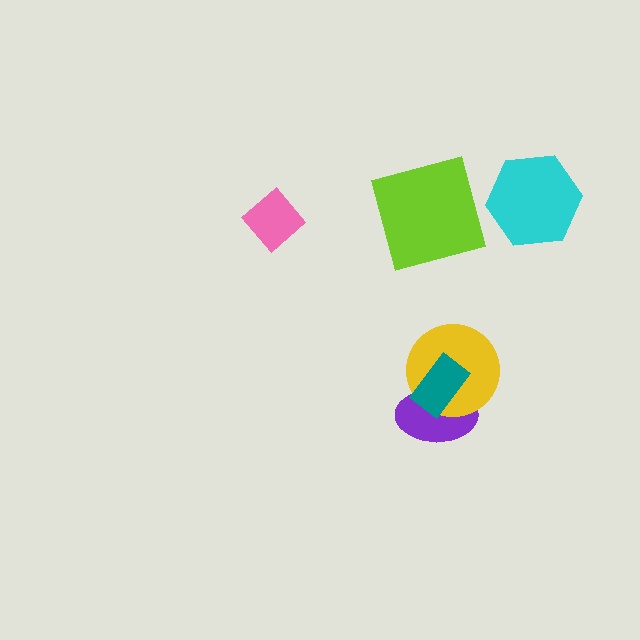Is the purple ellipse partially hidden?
Yes, it is partially covered by another shape.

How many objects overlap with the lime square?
0 objects overlap with the lime square.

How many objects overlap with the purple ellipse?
2 objects overlap with the purple ellipse.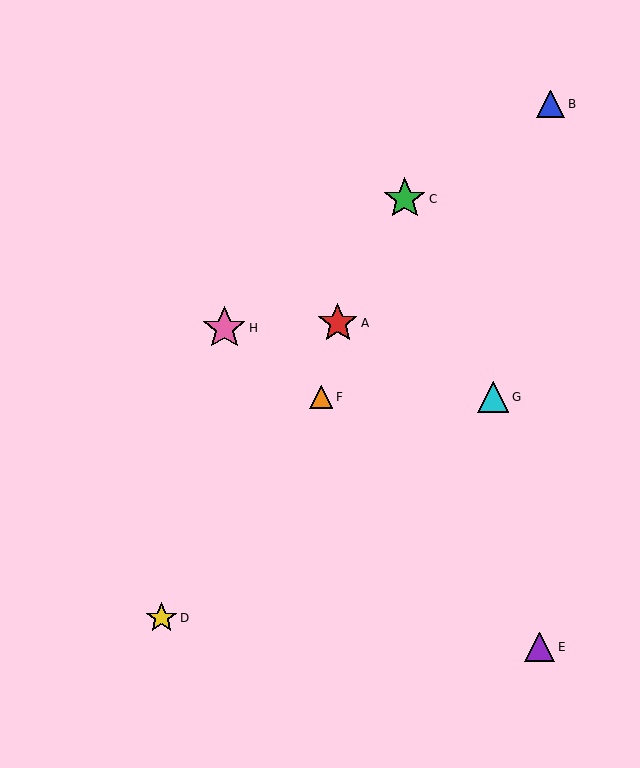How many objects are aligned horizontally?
2 objects (F, G) are aligned horizontally.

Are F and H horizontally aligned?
No, F is at y≈397 and H is at y≈328.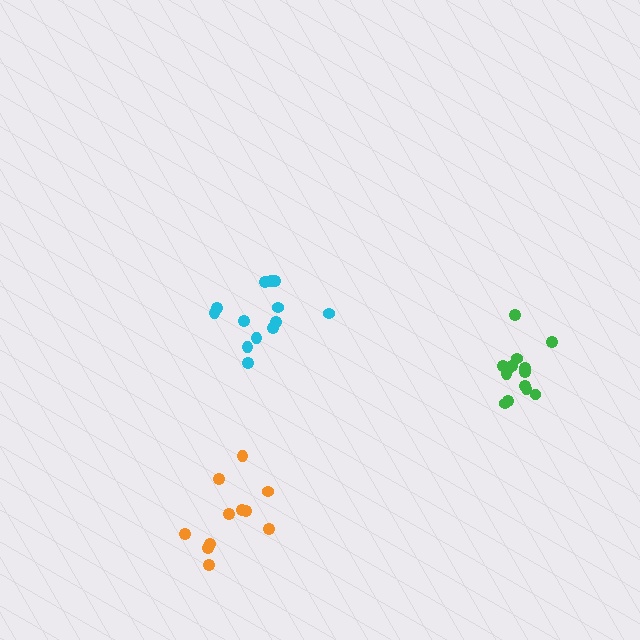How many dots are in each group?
Group 1: 14 dots, Group 2: 13 dots, Group 3: 11 dots (38 total).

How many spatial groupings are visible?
There are 3 spatial groupings.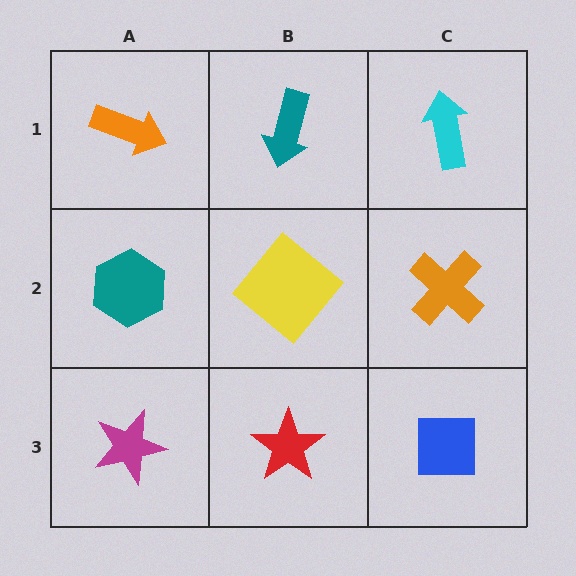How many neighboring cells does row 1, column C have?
2.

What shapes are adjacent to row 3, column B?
A yellow diamond (row 2, column B), a magenta star (row 3, column A), a blue square (row 3, column C).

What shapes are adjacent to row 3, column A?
A teal hexagon (row 2, column A), a red star (row 3, column B).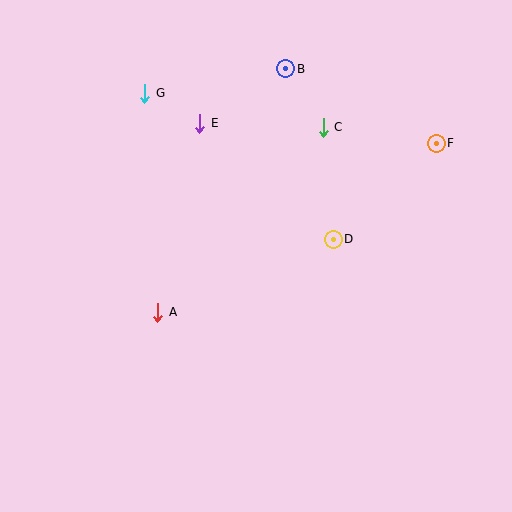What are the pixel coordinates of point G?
Point G is at (145, 93).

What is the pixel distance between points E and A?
The distance between E and A is 194 pixels.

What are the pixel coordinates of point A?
Point A is at (158, 313).